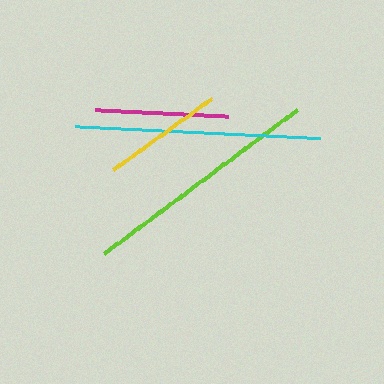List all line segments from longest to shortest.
From longest to shortest: cyan, lime, magenta, yellow.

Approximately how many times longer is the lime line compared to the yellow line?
The lime line is approximately 2.0 times the length of the yellow line.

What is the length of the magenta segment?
The magenta segment is approximately 133 pixels long.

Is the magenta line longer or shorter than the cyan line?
The cyan line is longer than the magenta line.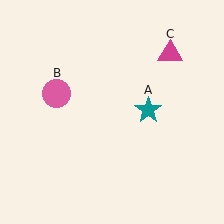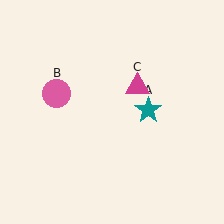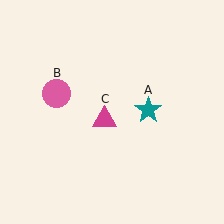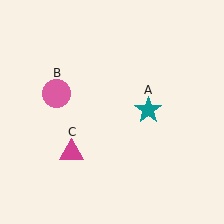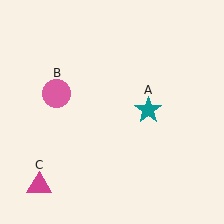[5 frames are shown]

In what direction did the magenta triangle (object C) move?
The magenta triangle (object C) moved down and to the left.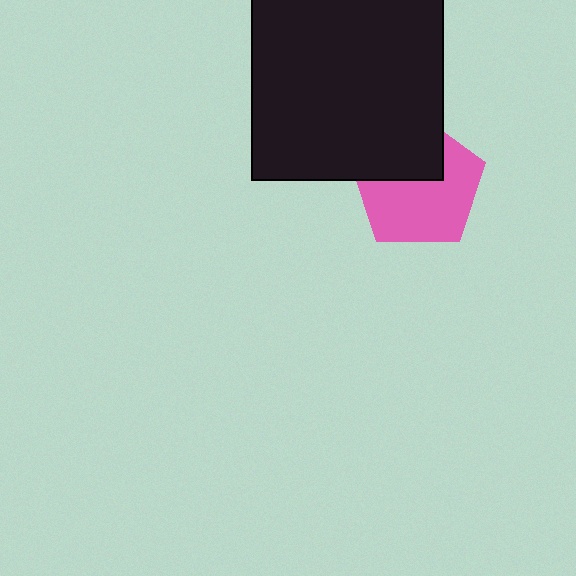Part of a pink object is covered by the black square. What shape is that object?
It is a pentagon.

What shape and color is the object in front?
The object in front is a black square.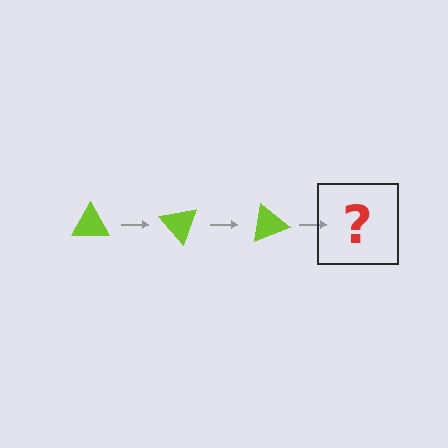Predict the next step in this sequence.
The next step is a lime triangle rotated 150 degrees.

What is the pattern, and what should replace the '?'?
The pattern is that the triangle rotates 50 degrees each step. The '?' should be a lime triangle rotated 150 degrees.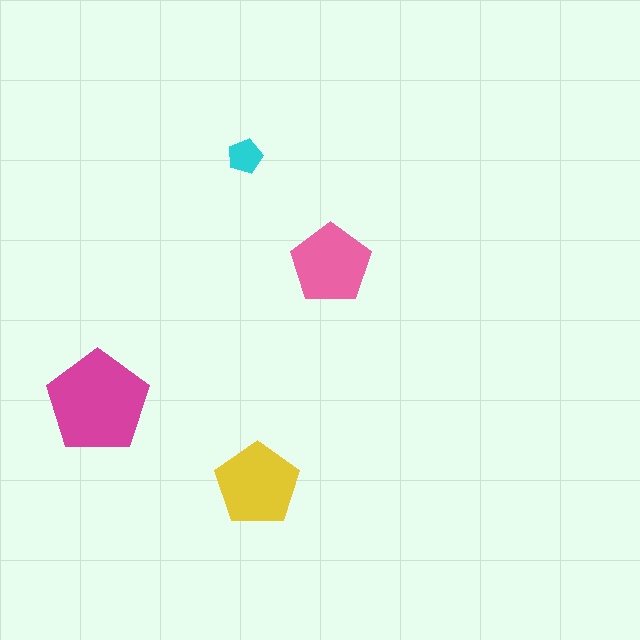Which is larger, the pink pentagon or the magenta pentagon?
The magenta one.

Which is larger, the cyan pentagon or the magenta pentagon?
The magenta one.